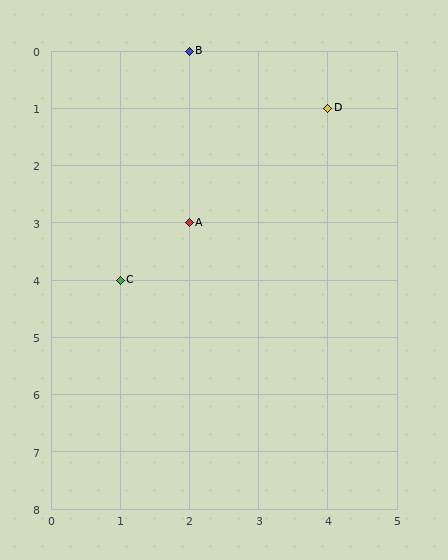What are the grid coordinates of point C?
Point C is at grid coordinates (1, 4).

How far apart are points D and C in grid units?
Points D and C are 3 columns and 3 rows apart (about 4.2 grid units diagonally).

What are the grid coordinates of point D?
Point D is at grid coordinates (4, 1).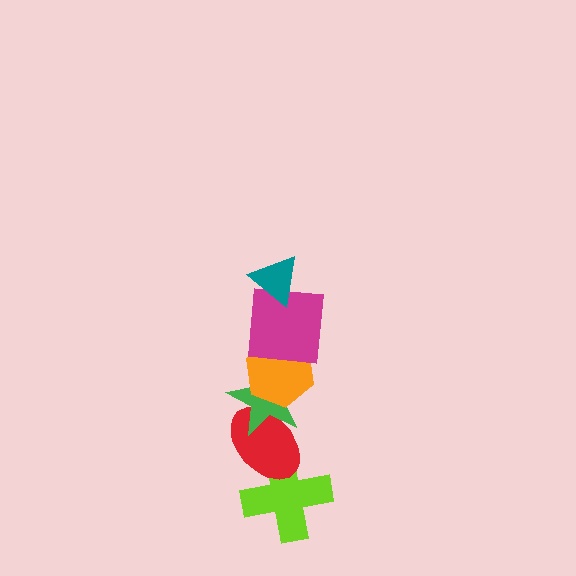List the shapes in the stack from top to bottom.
From top to bottom: the teal triangle, the magenta square, the orange hexagon, the green star, the red ellipse, the lime cross.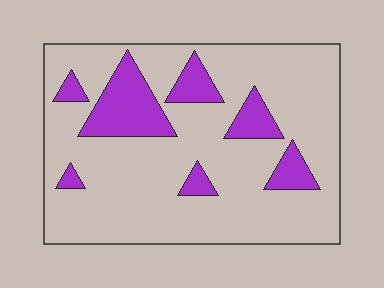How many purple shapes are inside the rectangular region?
7.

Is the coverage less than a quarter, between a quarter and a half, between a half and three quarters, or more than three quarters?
Less than a quarter.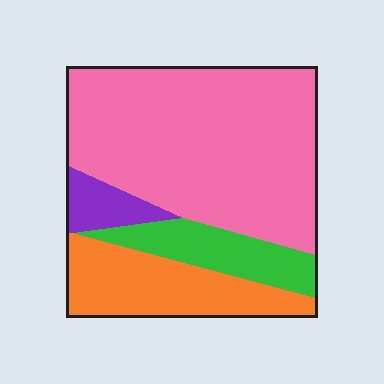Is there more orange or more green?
Orange.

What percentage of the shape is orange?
Orange covers around 20% of the shape.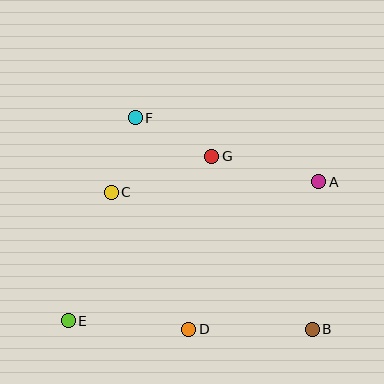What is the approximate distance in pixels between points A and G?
The distance between A and G is approximately 110 pixels.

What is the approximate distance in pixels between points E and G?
The distance between E and G is approximately 218 pixels.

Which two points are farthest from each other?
Points A and E are farthest from each other.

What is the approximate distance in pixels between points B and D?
The distance between B and D is approximately 124 pixels.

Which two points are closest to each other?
Points C and F are closest to each other.